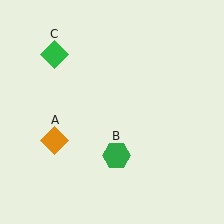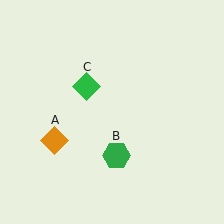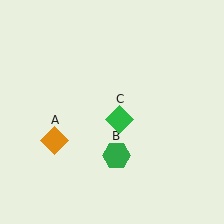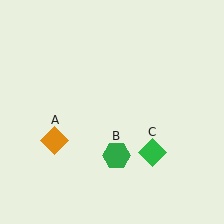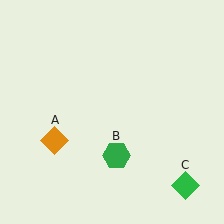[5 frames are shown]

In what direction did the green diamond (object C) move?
The green diamond (object C) moved down and to the right.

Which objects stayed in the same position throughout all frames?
Orange diamond (object A) and green hexagon (object B) remained stationary.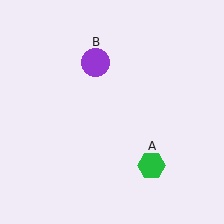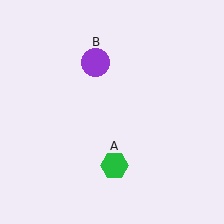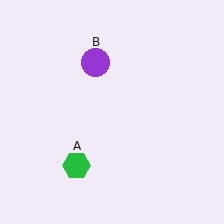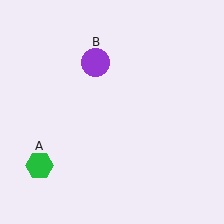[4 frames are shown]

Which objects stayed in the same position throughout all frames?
Purple circle (object B) remained stationary.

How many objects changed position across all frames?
1 object changed position: green hexagon (object A).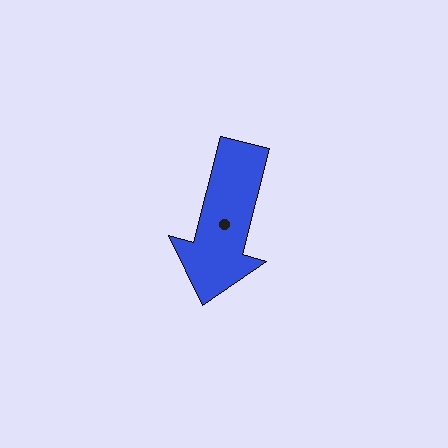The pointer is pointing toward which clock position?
Roughly 6 o'clock.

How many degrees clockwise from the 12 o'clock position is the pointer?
Approximately 195 degrees.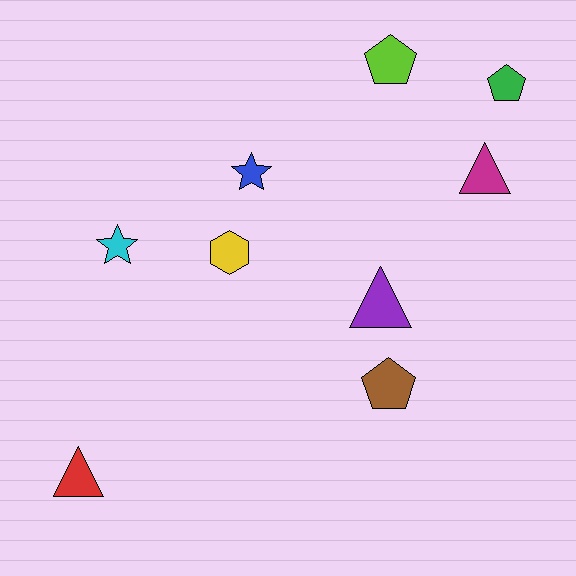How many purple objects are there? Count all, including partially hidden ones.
There is 1 purple object.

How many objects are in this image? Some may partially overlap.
There are 9 objects.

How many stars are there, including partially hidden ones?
There are 2 stars.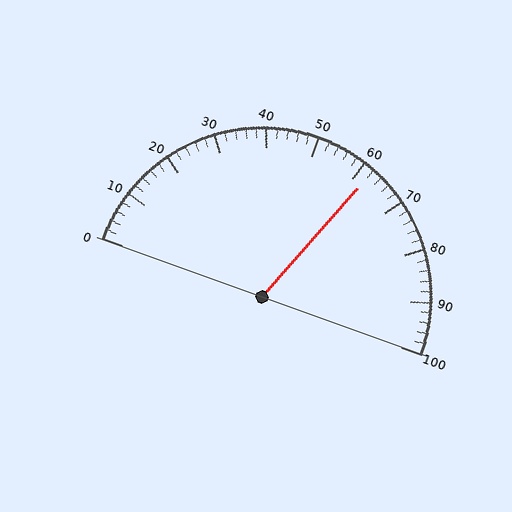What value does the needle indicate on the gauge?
The needle indicates approximately 62.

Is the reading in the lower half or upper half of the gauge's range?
The reading is in the upper half of the range (0 to 100).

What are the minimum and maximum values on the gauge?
The gauge ranges from 0 to 100.